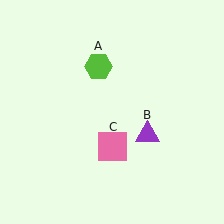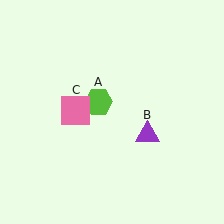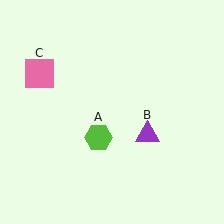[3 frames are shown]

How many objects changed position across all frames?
2 objects changed position: lime hexagon (object A), pink square (object C).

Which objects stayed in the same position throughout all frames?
Purple triangle (object B) remained stationary.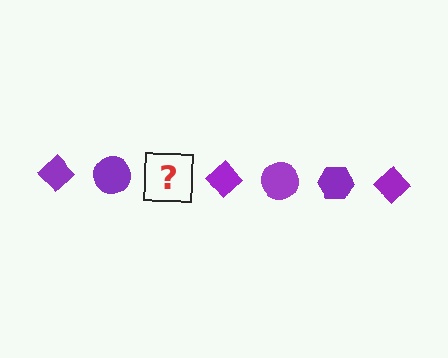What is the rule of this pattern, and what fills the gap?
The rule is that the pattern cycles through diamond, circle, hexagon shapes in purple. The gap should be filled with a purple hexagon.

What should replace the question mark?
The question mark should be replaced with a purple hexagon.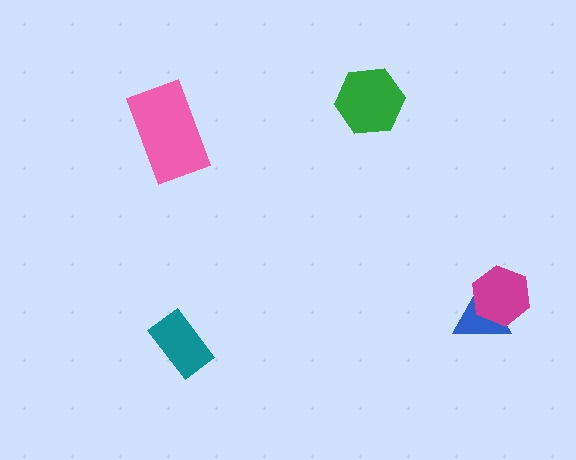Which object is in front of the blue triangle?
The magenta hexagon is in front of the blue triangle.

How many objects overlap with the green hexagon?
0 objects overlap with the green hexagon.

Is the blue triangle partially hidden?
Yes, it is partially covered by another shape.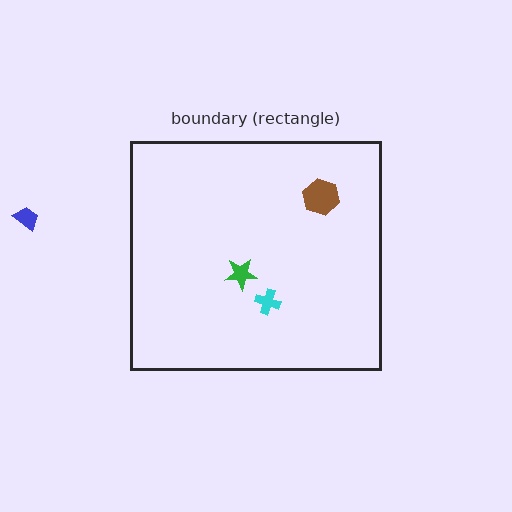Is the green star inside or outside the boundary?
Inside.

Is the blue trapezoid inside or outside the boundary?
Outside.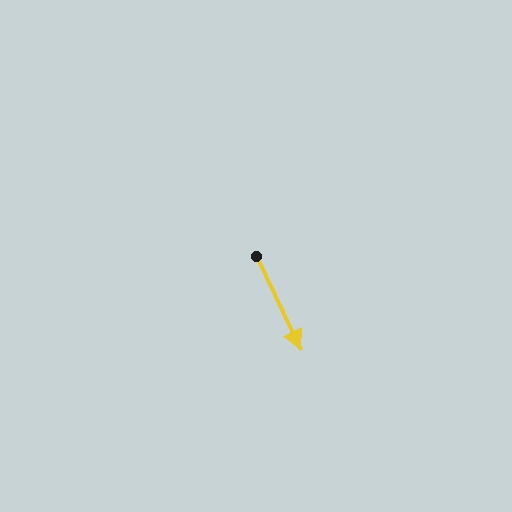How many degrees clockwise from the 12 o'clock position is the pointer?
Approximately 154 degrees.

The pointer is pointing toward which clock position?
Roughly 5 o'clock.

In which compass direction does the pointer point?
Southeast.